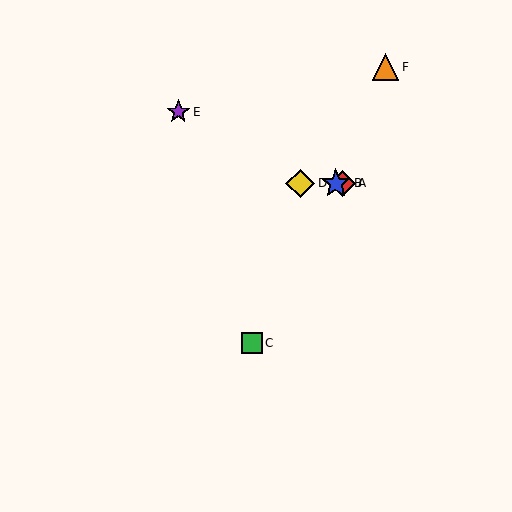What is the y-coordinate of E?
Object E is at y≈112.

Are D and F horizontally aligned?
No, D is at y≈183 and F is at y≈67.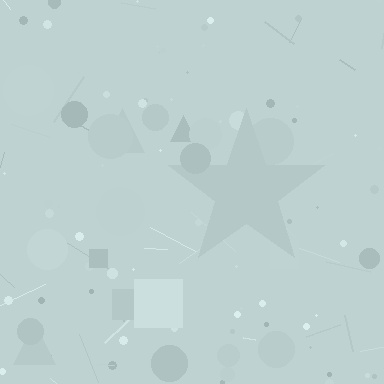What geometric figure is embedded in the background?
A star is embedded in the background.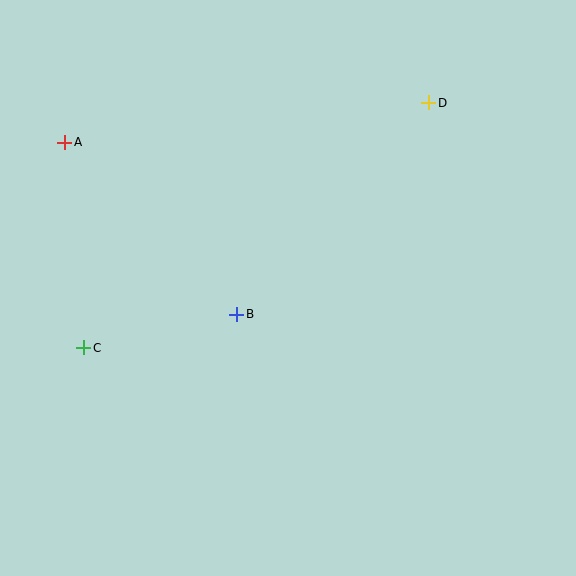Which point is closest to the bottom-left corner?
Point C is closest to the bottom-left corner.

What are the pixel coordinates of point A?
Point A is at (65, 142).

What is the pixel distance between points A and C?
The distance between A and C is 206 pixels.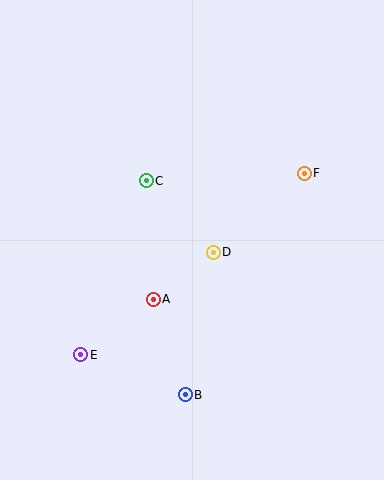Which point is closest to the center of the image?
Point D at (213, 252) is closest to the center.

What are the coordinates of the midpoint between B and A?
The midpoint between B and A is at (169, 347).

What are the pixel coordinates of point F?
Point F is at (304, 173).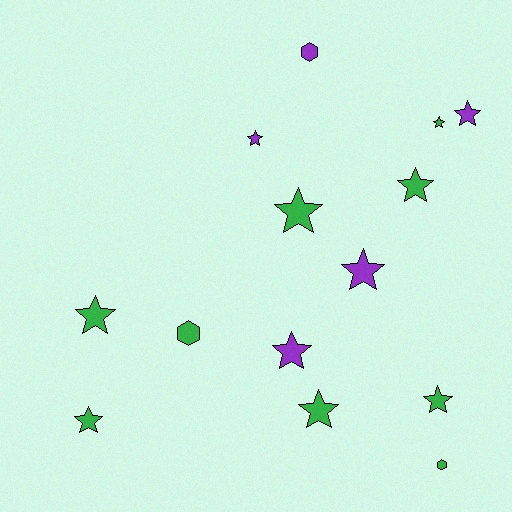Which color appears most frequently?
Green, with 9 objects.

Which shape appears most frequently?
Star, with 11 objects.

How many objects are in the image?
There are 14 objects.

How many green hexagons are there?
There are 2 green hexagons.